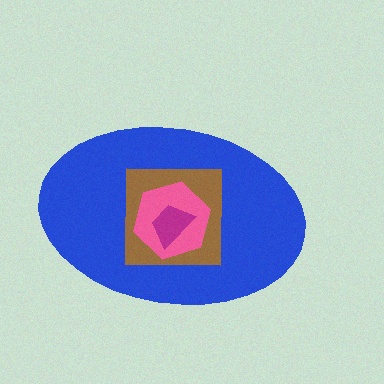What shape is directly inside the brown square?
The pink hexagon.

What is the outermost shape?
The blue ellipse.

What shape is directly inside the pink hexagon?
The magenta trapezoid.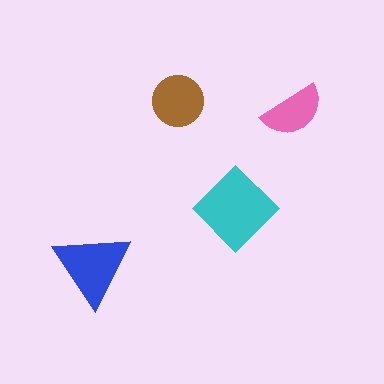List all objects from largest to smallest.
The cyan diamond, the blue triangle, the brown circle, the pink semicircle.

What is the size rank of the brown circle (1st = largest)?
3rd.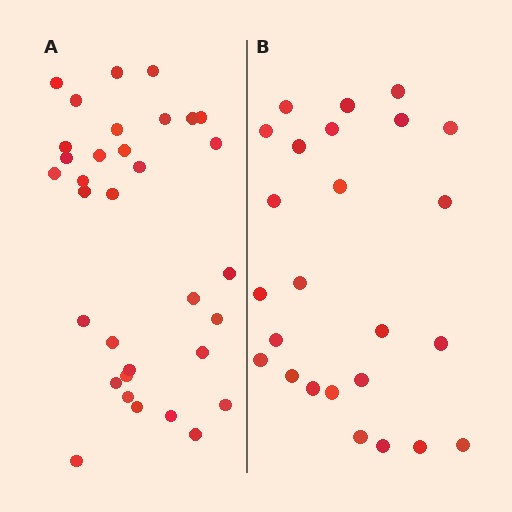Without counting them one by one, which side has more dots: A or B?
Region A (the left region) has more dots.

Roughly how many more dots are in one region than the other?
Region A has roughly 8 or so more dots than region B.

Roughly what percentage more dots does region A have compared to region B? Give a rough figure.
About 30% more.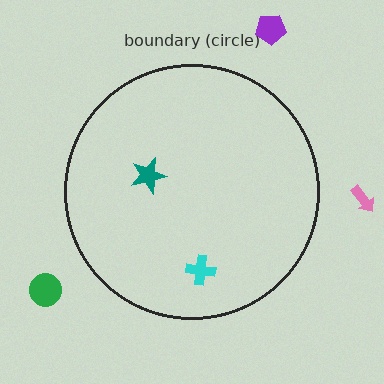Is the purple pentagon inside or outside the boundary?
Outside.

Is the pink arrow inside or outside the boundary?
Outside.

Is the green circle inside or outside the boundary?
Outside.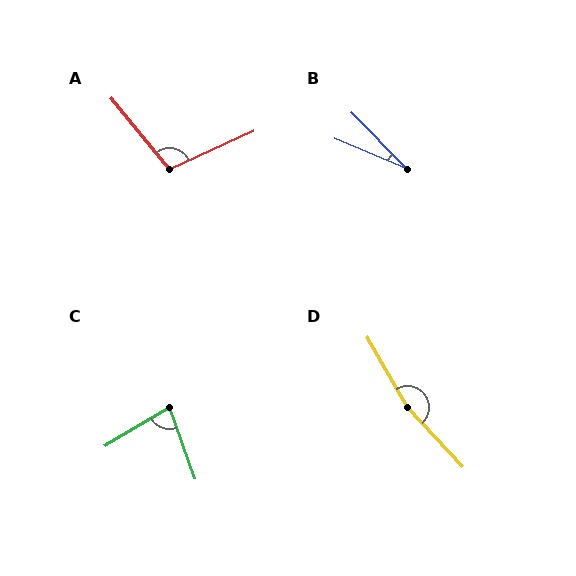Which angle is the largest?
D, at approximately 167 degrees.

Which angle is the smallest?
B, at approximately 22 degrees.